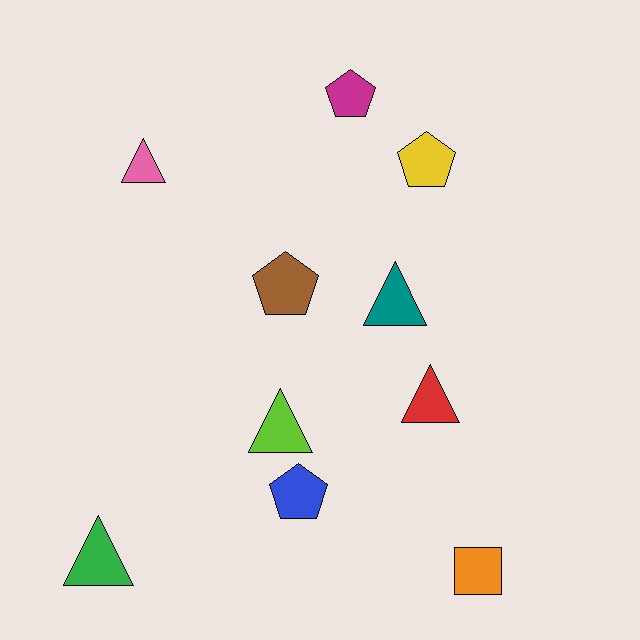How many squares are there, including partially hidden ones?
There is 1 square.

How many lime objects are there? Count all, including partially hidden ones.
There is 1 lime object.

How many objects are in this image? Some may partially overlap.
There are 10 objects.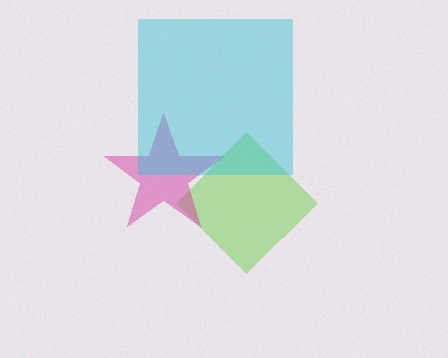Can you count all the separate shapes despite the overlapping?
Yes, there are 3 separate shapes.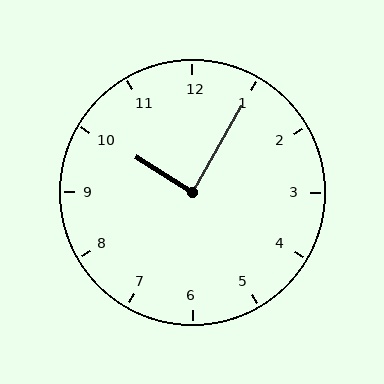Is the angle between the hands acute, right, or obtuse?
It is right.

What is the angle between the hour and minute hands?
Approximately 88 degrees.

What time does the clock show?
10:05.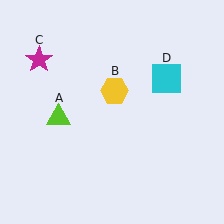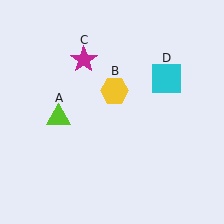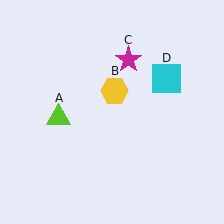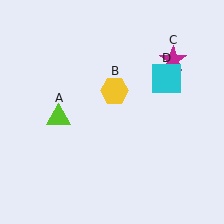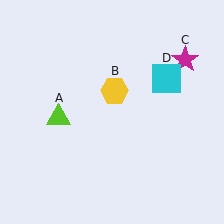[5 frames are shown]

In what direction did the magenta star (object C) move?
The magenta star (object C) moved right.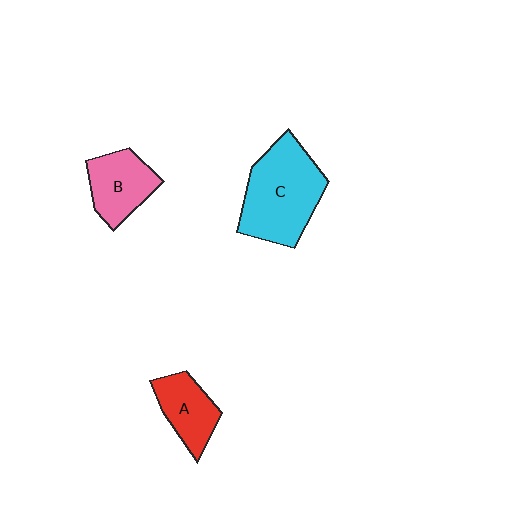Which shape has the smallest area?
Shape A (red).